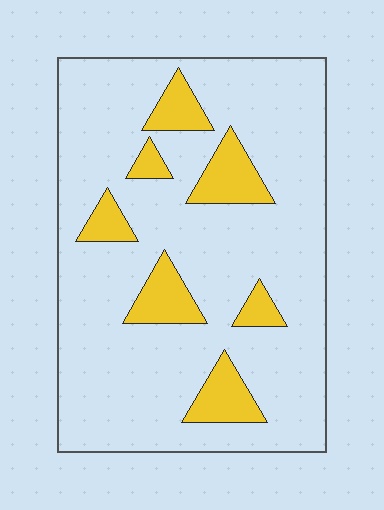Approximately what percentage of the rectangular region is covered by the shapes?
Approximately 15%.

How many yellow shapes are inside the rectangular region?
7.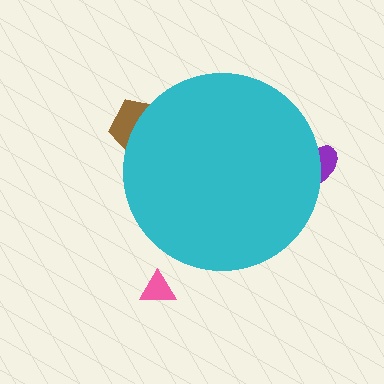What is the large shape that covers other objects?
A cyan circle.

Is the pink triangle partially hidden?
No, the pink triangle is fully visible.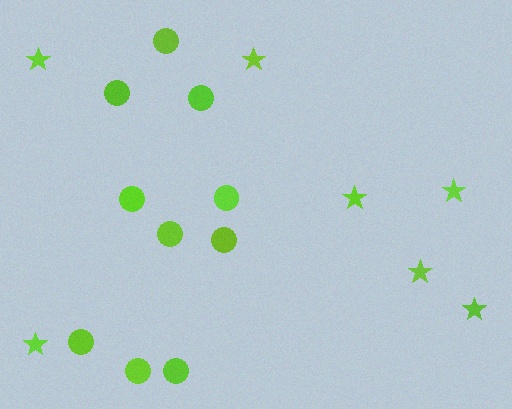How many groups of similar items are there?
There are 2 groups: one group of circles (10) and one group of stars (7).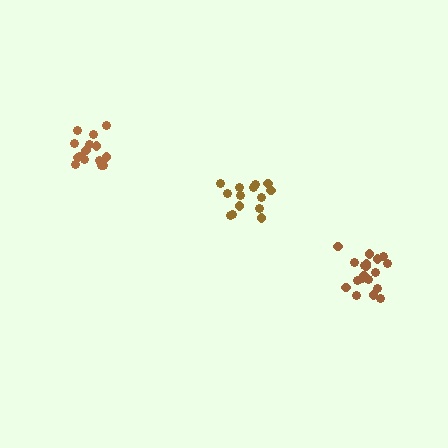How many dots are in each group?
Group 1: 14 dots, Group 2: 19 dots, Group 3: 16 dots (49 total).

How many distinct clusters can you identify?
There are 3 distinct clusters.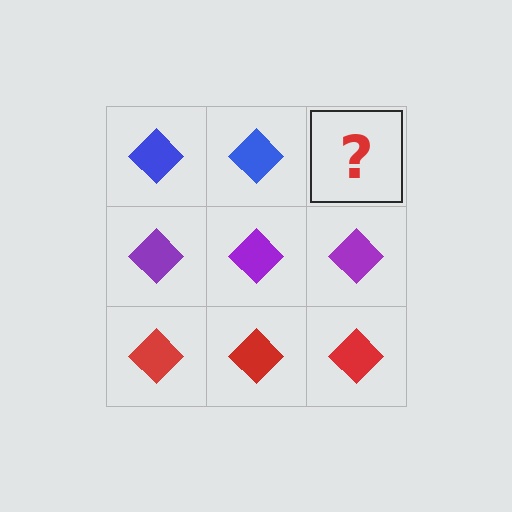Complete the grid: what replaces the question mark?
The question mark should be replaced with a blue diamond.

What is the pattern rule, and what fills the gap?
The rule is that each row has a consistent color. The gap should be filled with a blue diamond.